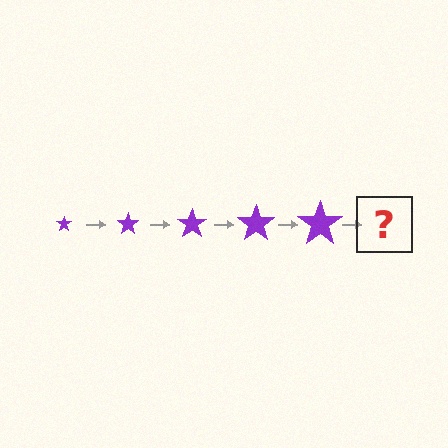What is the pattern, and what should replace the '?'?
The pattern is that the star gets progressively larger each step. The '?' should be a purple star, larger than the previous one.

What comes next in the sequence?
The next element should be a purple star, larger than the previous one.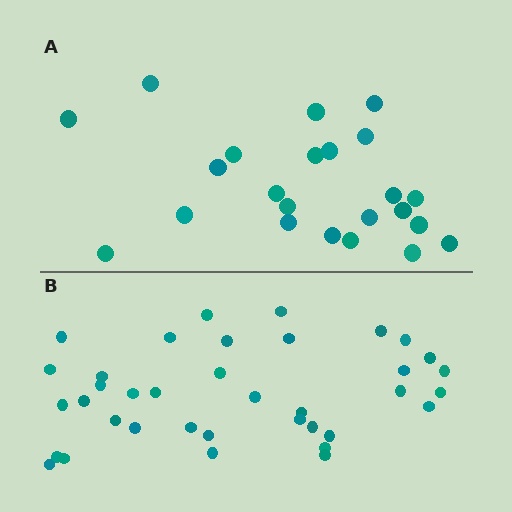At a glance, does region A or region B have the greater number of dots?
Region B (the bottom region) has more dots.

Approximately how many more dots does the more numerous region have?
Region B has approximately 15 more dots than region A.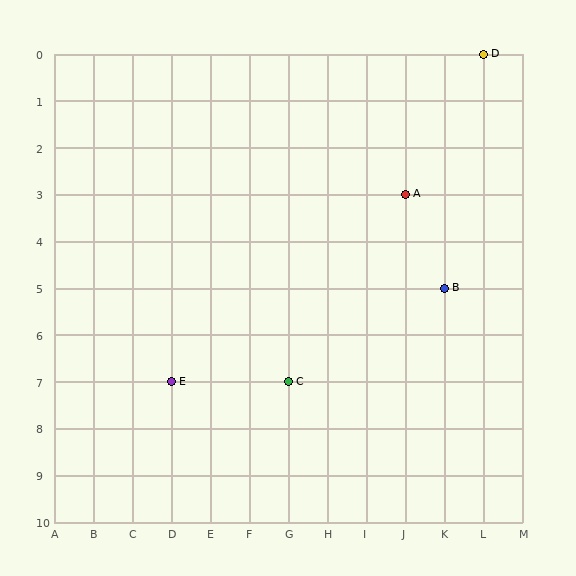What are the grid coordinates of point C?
Point C is at grid coordinates (G, 7).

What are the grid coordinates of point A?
Point A is at grid coordinates (J, 3).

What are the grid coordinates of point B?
Point B is at grid coordinates (K, 5).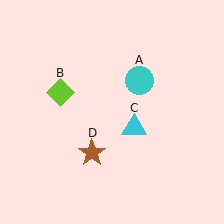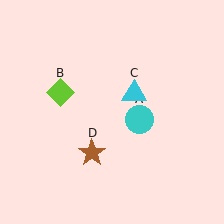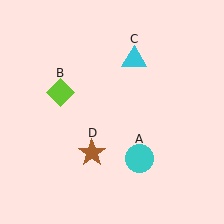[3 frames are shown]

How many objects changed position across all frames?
2 objects changed position: cyan circle (object A), cyan triangle (object C).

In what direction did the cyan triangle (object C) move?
The cyan triangle (object C) moved up.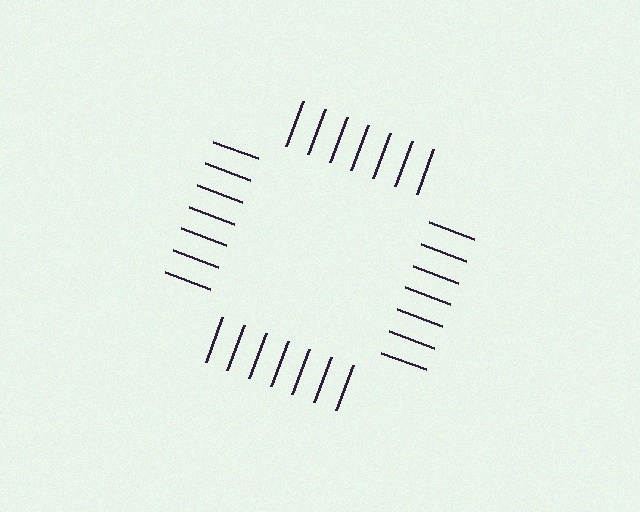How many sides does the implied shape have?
4 sides — the line-ends trace a square.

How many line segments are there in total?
28 — 7 along each of the 4 edges.